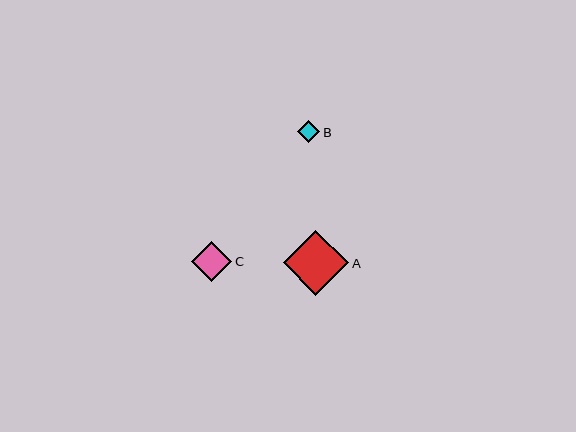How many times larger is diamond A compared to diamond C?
Diamond A is approximately 1.7 times the size of diamond C.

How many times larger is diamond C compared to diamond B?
Diamond C is approximately 1.8 times the size of diamond B.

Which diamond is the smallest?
Diamond B is the smallest with a size of approximately 22 pixels.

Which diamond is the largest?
Diamond A is the largest with a size of approximately 66 pixels.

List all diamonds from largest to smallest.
From largest to smallest: A, C, B.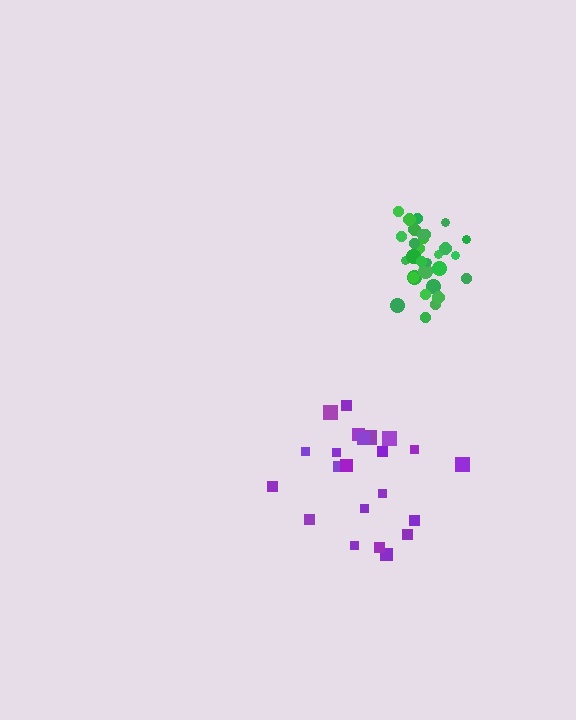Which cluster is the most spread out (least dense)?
Purple.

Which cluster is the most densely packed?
Green.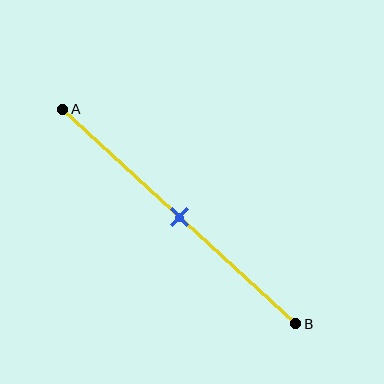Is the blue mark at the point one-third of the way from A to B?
No, the mark is at about 50% from A, not at the 33% one-third point.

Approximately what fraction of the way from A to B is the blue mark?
The blue mark is approximately 50% of the way from A to B.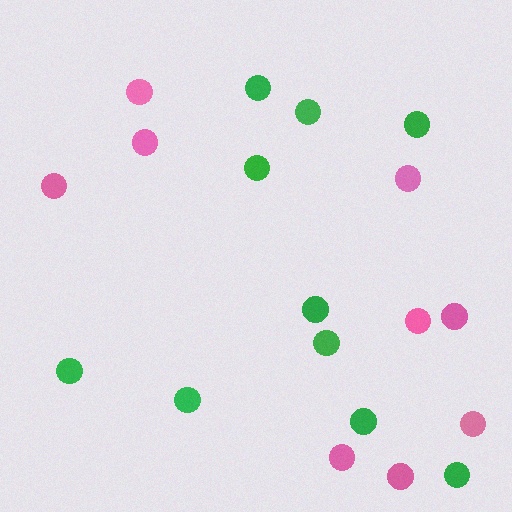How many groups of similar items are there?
There are 2 groups: one group of green circles (10) and one group of pink circles (9).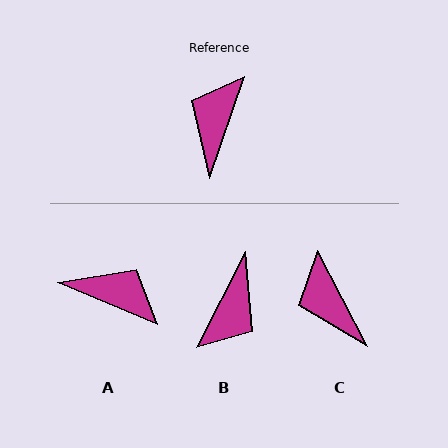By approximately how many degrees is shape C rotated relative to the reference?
Approximately 46 degrees counter-clockwise.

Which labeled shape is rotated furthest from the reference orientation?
B, about 172 degrees away.